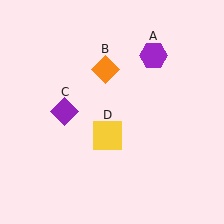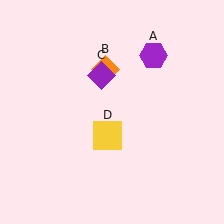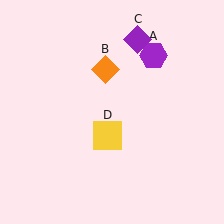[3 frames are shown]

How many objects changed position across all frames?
1 object changed position: purple diamond (object C).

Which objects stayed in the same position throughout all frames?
Purple hexagon (object A) and orange diamond (object B) and yellow square (object D) remained stationary.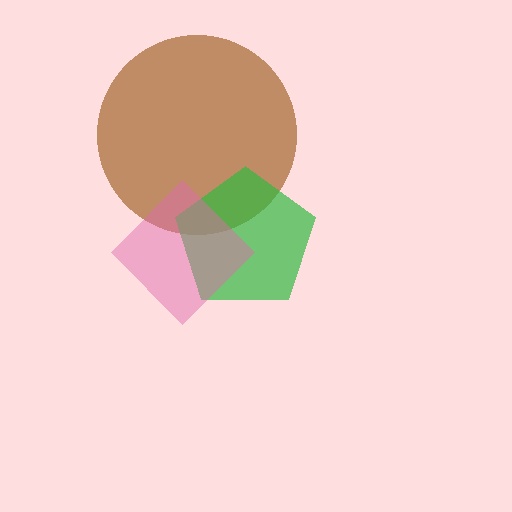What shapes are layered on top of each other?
The layered shapes are: a brown circle, a green pentagon, a pink diamond.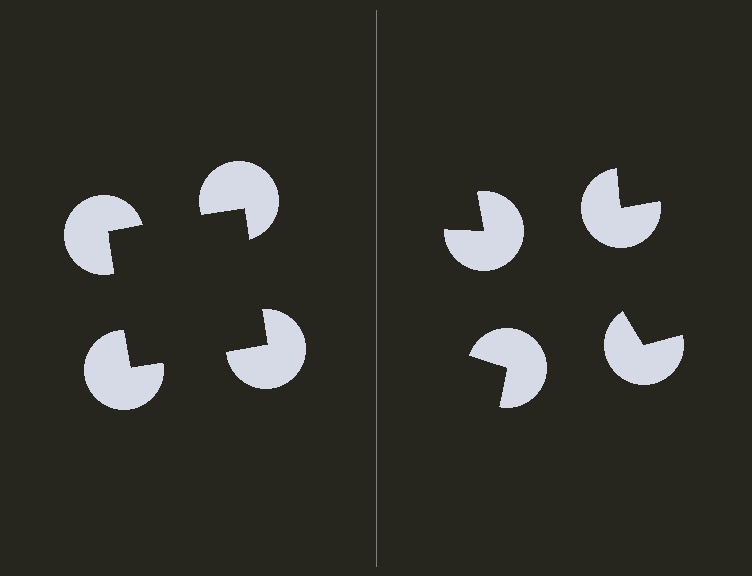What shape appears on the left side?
An illusory square.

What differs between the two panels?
The pac-man discs are positioned identically on both sides; only the wedge orientations differ. On the left they align to a square; on the right they are misaligned.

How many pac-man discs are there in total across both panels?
8 — 4 on each side.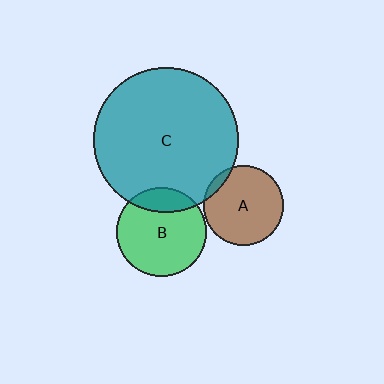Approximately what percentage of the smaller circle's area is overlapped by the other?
Approximately 20%.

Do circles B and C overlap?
Yes.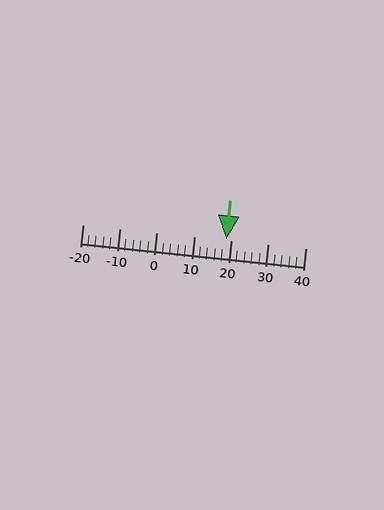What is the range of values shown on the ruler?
The ruler shows values from -20 to 40.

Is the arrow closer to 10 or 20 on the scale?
The arrow is closer to 20.